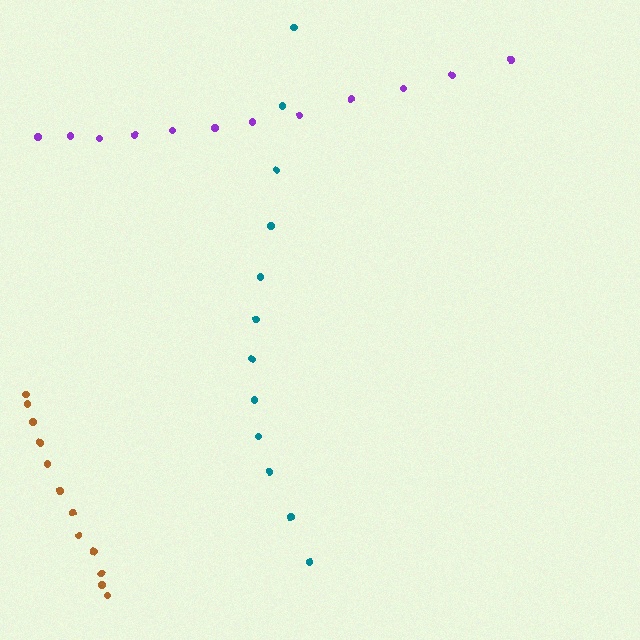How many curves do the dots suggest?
There are 3 distinct paths.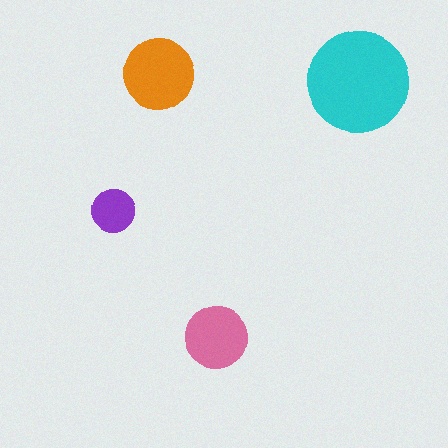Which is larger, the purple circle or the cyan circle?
The cyan one.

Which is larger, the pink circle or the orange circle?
The orange one.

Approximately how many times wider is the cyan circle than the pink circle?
About 1.5 times wider.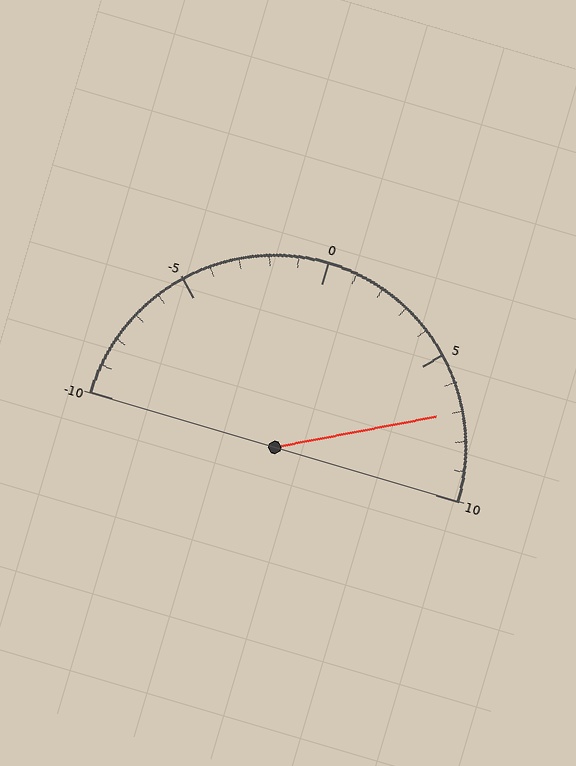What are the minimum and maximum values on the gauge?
The gauge ranges from -10 to 10.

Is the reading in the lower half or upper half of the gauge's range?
The reading is in the upper half of the range (-10 to 10).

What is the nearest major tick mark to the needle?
The nearest major tick mark is 5.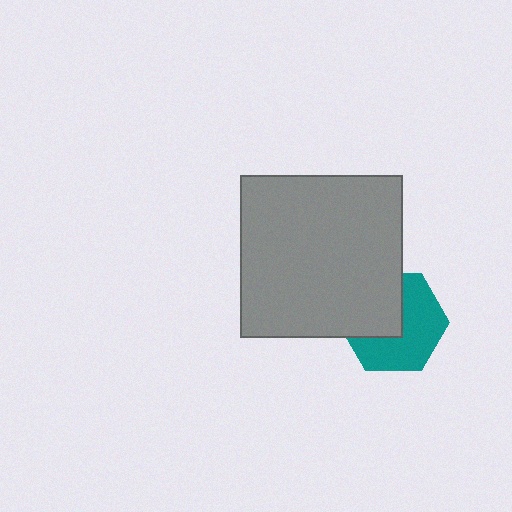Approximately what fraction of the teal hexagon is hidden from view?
Roughly 42% of the teal hexagon is hidden behind the gray square.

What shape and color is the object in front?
The object in front is a gray square.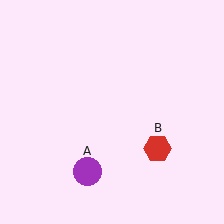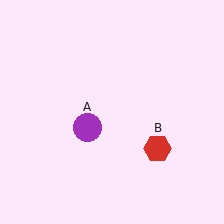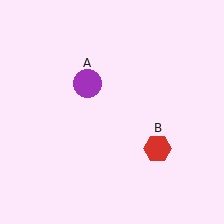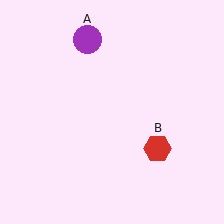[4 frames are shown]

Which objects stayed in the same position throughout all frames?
Red hexagon (object B) remained stationary.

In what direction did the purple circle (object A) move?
The purple circle (object A) moved up.